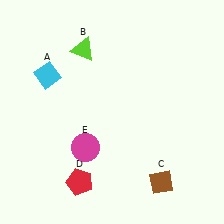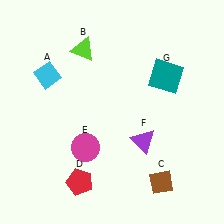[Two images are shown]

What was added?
A purple triangle (F), a teal square (G) were added in Image 2.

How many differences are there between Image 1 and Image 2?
There are 2 differences between the two images.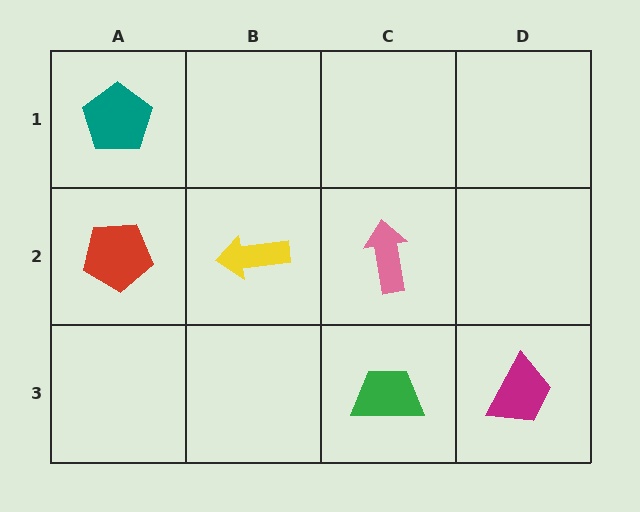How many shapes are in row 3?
2 shapes.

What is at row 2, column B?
A yellow arrow.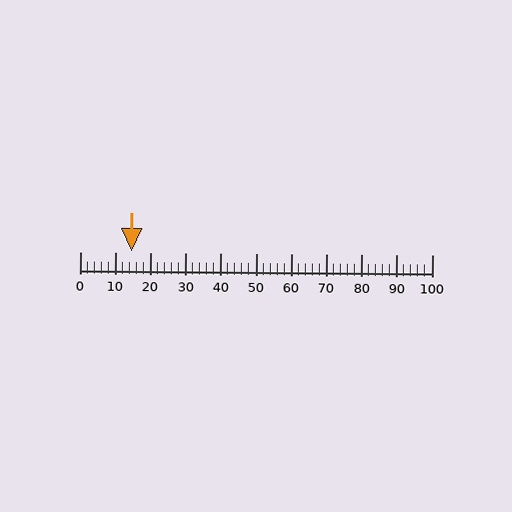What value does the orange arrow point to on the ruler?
The orange arrow points to approximately 15.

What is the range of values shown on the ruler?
The ruler shows values from 0 to 100.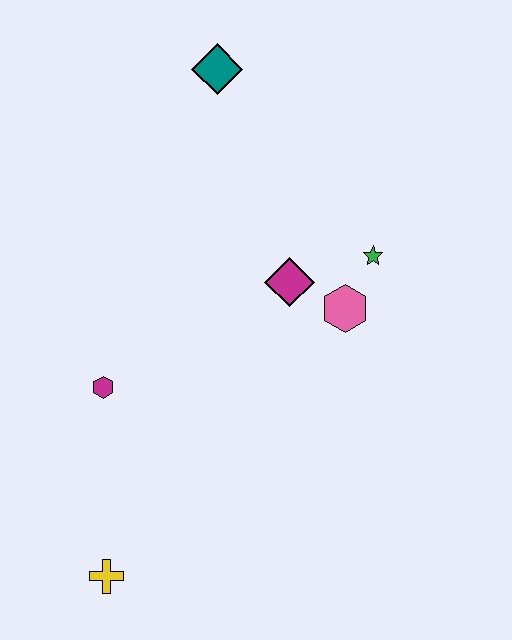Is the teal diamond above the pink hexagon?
Yes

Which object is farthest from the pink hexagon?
The yellow cross is farthest from the pink hexagon.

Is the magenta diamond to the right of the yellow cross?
Yes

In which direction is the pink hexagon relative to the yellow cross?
The pink hexagon is above the yellow cross.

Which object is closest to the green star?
The pink hexagon is closest to the green star.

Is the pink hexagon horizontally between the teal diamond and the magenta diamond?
No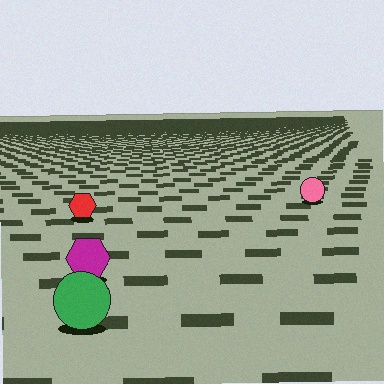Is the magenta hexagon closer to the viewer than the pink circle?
Yes. The magenta hexagon is closer — you can tell from the texture gradient: the ground texture is coarser near it.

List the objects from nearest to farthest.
From nearest to farthest: the green circle, the magenta hexagon, the red hexagon, the pink circle.